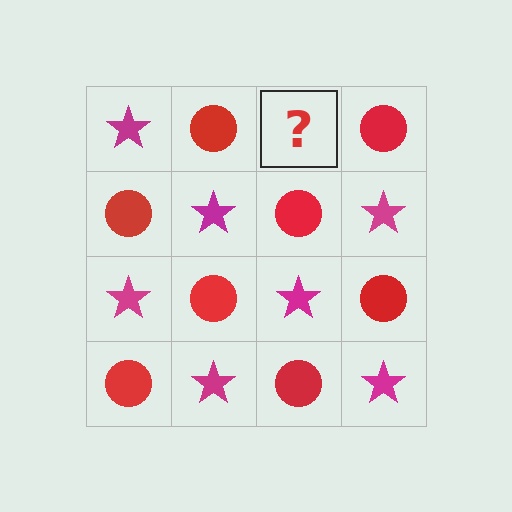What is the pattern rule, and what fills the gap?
The rule is that it alternates magenta star and red circle in a checkerboard pattern. The gap should be filled with a magenta star.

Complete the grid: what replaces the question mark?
The question mark should be replaced with a magenta star.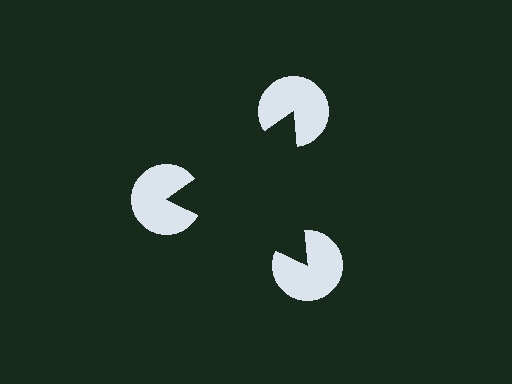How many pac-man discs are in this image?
There are 3 — one at each vertex of the illusory triangle.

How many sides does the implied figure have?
3 sides.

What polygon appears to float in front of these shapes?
An illusory triangle — its edges are inferred from the aligned wedge cuts in the pac-man discs, not physically drawn.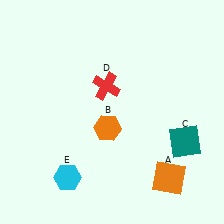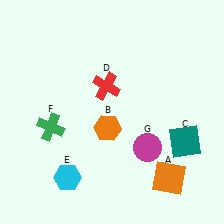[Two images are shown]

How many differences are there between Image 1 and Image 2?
There are 2 differences between the two images.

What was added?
A green cross (F), a magenta circle (G) were added in Image 2.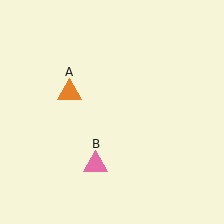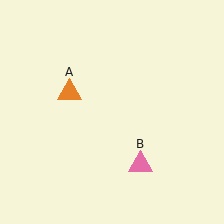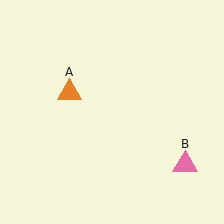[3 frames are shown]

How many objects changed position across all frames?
1 object changed position: pink triangle (object B).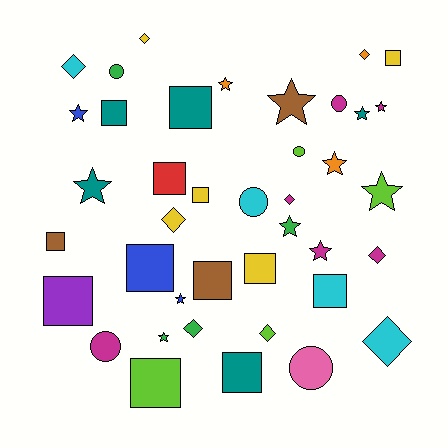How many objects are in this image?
There are 40 objects.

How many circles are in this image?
There are 6 circles.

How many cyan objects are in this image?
There are 4 cyan objects.